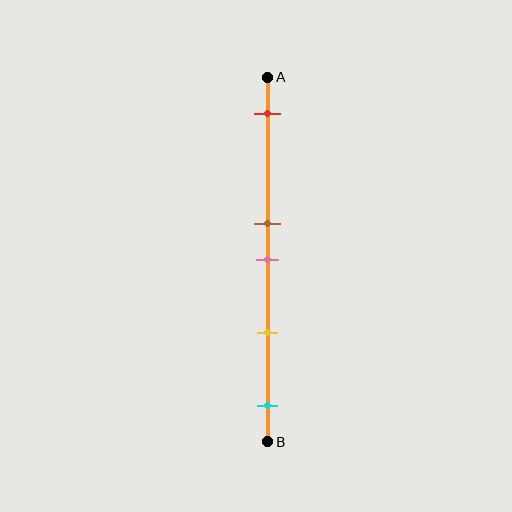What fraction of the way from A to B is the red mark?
The red mark is approximately 10% (0.1) of the way from A to B.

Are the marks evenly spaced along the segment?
No, the marks are not evenly spaced.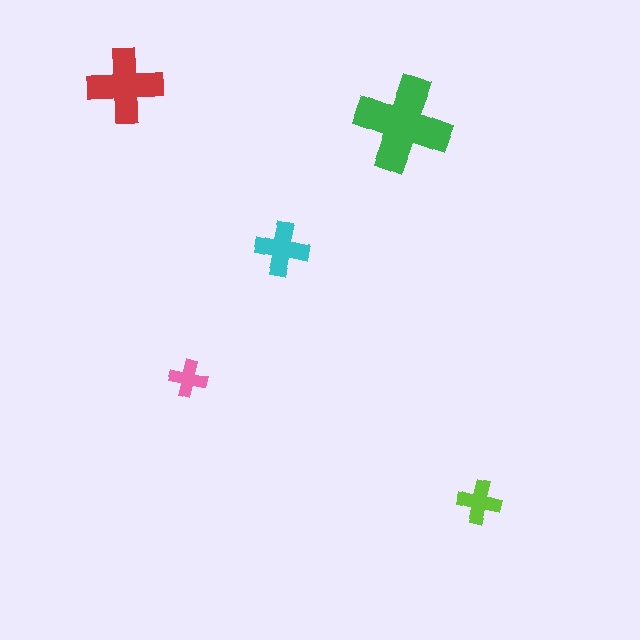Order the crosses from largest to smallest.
the green one, the red one, the cyan one, the lime one, the pink one.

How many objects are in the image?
There are 5 objects in the image.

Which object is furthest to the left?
The red cross is leftmost.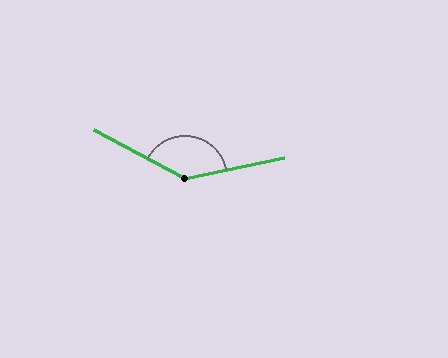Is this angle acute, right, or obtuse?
It is obtuse.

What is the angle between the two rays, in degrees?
Approximately 140 degrees.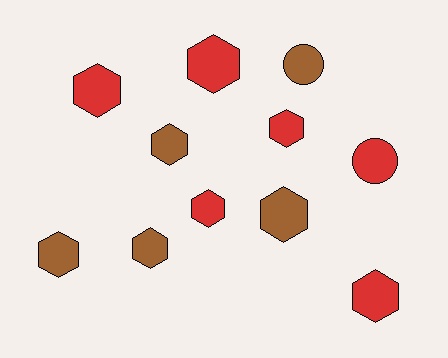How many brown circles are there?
There is 1 brown circle.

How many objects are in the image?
There are 11 objects.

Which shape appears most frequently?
Hexagon, with 9 objects.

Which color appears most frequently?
Red, with 6 objects.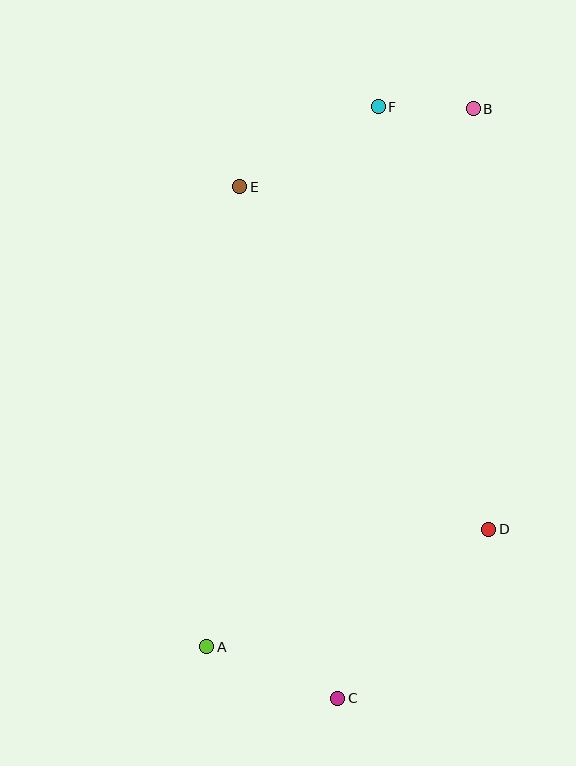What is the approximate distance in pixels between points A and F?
The distance between A and F is approximately 567 pixels.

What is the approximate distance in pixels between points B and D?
The distance between B and D is approximately 421 pixels.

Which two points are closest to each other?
Points B and F are closest to each other.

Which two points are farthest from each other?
Points B and C are farthest from each other.